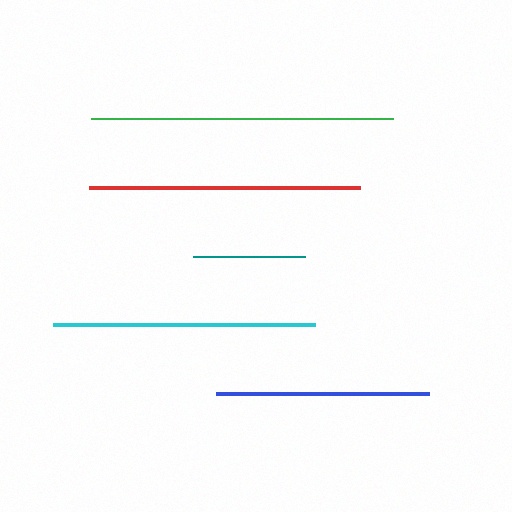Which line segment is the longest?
The green line is the longest at approximately 302 pixels.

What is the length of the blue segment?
The blue segment is approximately 212 pixels long.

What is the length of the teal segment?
The teal segment is approximately 111 pixels long.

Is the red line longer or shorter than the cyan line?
The red line is longer than the cyan line.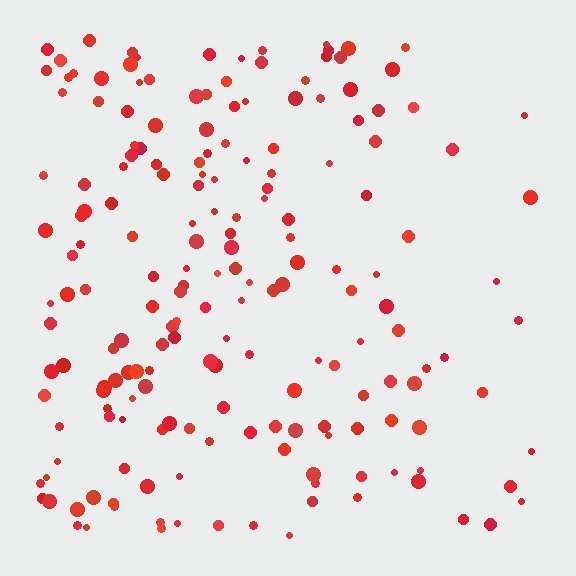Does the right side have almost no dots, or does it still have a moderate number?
Still a moderate number, just noticeably fewer than the left.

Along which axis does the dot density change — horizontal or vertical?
Horizontal.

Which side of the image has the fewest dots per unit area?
The right.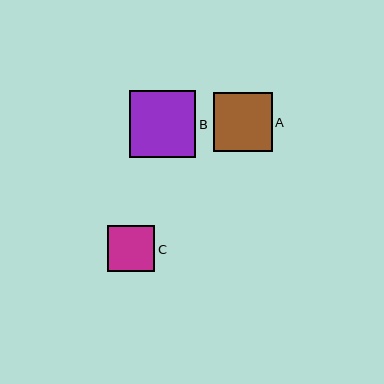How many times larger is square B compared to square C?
Square B is approximately 1.4 times the size of square C.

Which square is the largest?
Square B is the largest with a size of approximately 66 pixels.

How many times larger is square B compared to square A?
Square B is approximately 1.1 times the size of square A.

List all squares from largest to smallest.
From largest to smallest: B, A, C.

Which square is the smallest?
Square C is the smallest with a size of approximately 47 pixels.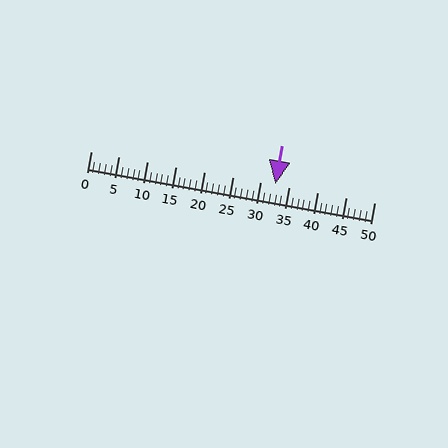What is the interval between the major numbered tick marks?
The major tick marks are spaced 5 units apart.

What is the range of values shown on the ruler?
The ruler shows values from 0 to 50.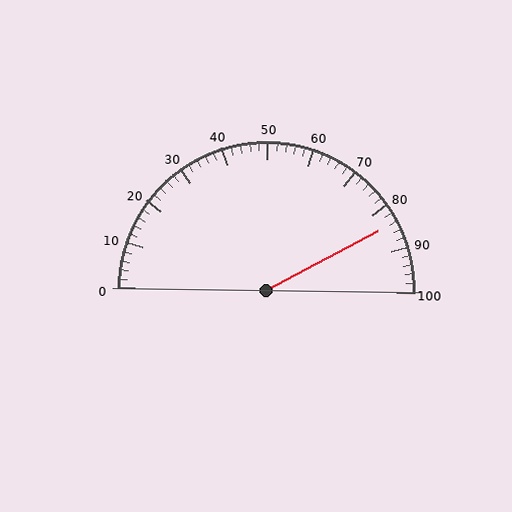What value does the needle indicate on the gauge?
The needle indicates approximately 84.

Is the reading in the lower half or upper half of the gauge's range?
The reading is in the upper half of the range (0 to 100).